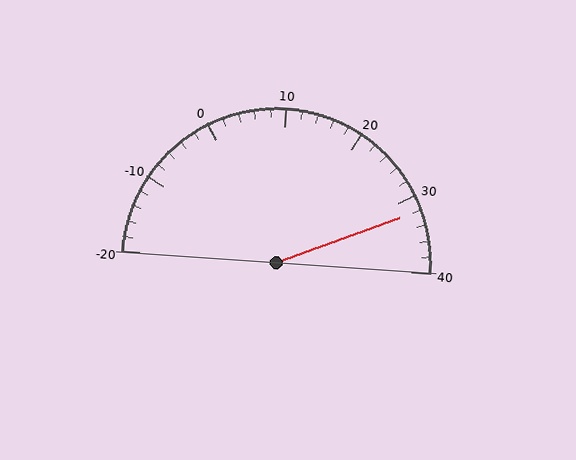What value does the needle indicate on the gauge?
The needle indicates approximately 32.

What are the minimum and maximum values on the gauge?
The gauge ranges from -20 to 40.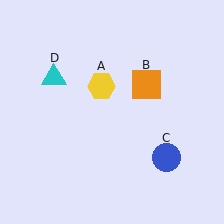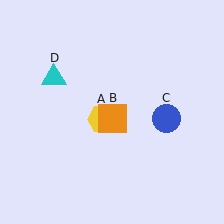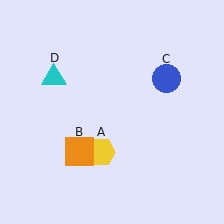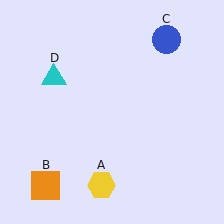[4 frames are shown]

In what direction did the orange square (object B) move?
The orange square (object B) moved down and to the left.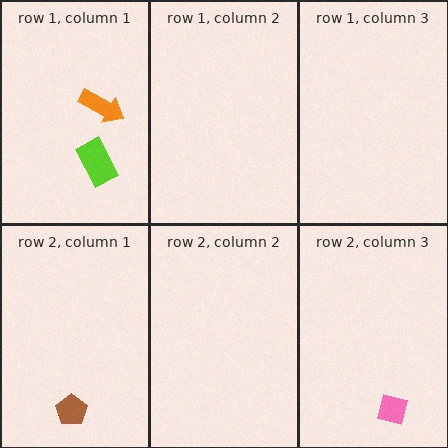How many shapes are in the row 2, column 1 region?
1.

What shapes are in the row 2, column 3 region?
The pink square.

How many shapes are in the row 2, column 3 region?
1.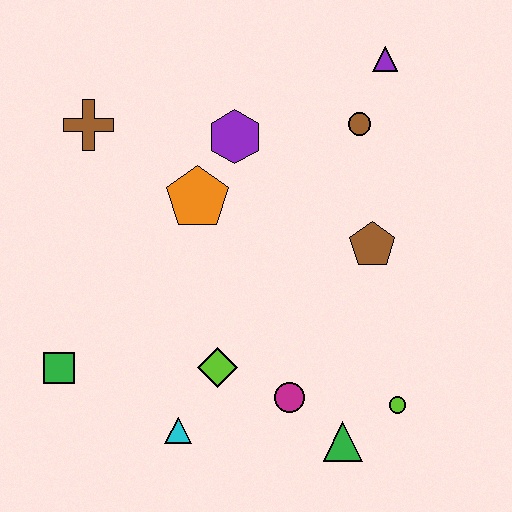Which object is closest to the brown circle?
The purple triangle is closest to the brown circle.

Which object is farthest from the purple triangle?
The green square is farthest from the purple triangle.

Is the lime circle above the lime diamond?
No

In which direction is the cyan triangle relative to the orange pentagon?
The cyan triangle is below the orange pentagon.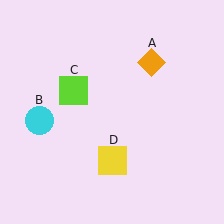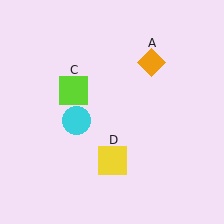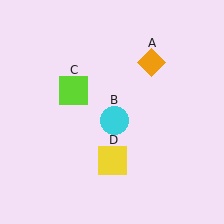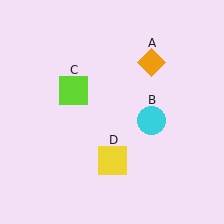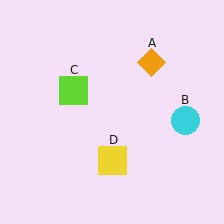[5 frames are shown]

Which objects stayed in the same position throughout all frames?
Orange diamond (object A) and lime square (object C) and yellow square (object D) remained stationary.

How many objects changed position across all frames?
1 object changed position: cyan circle (object B).